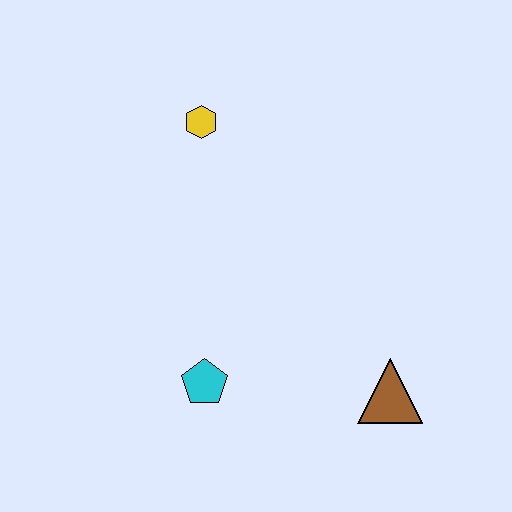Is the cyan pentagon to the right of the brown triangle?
No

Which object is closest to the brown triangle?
The cyan pentagon is closest to the brown triangle.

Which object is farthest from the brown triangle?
The yellow hexagon is farthest from the brown triangle.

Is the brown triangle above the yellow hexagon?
No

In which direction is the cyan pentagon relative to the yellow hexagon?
The cyan pentagon is below the yellow hexagon.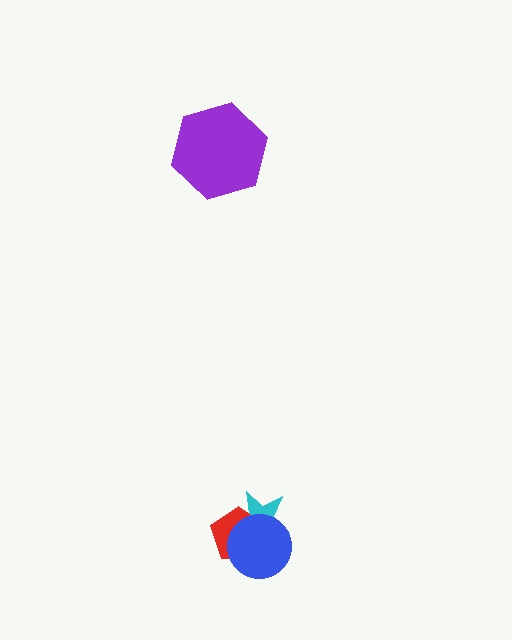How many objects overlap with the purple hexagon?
0 objects overlap with the purple hexagon.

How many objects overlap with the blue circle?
2 objects overlap with the blue circle.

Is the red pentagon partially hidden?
Yes, it is partially covered by another shape.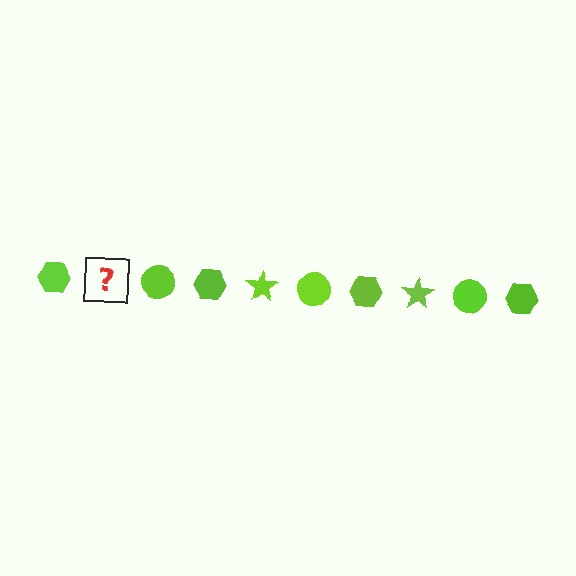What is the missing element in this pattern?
The missing element is a lime star.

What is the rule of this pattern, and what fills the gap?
The rule is that the pattern cycles through hexagon, star, circle shapes in lime. The gap should be filled with a lime star.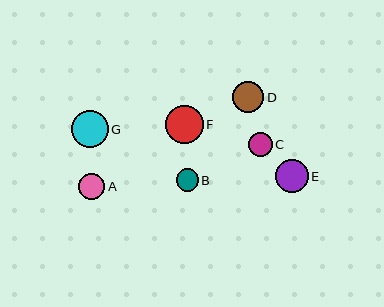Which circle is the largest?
Circle F is the largest with a size of approximately 38 pixels.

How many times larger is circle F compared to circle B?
Circle F is approximately 1.7 times the size of circle B.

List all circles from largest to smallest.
From largest to smallest: F, G, E, D, A, C, B.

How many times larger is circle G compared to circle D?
Circle G is approximately 1.2 times the size of circle D.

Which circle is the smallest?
Circle B is the smallest with a size of approximately 22 pixels.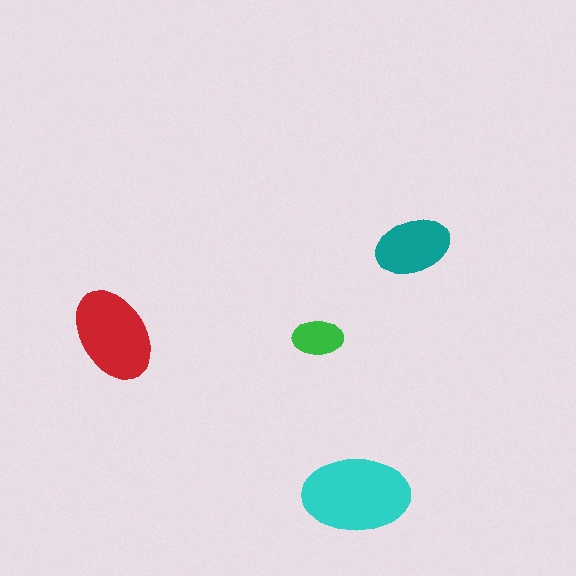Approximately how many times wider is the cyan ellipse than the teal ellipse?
About 1.5 times wider.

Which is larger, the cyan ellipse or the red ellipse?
The cyan one.